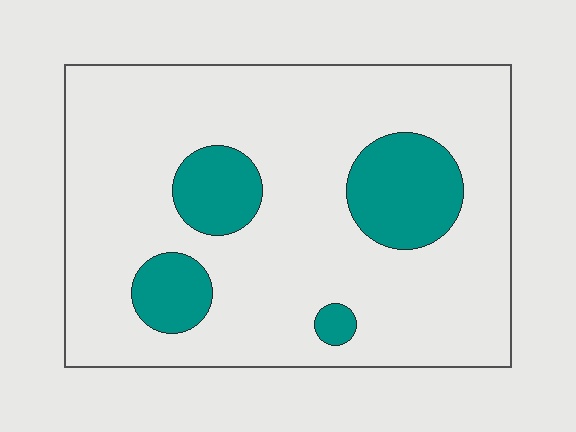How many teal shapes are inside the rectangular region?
4.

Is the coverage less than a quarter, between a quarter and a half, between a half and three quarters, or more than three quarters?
Less than a quarter.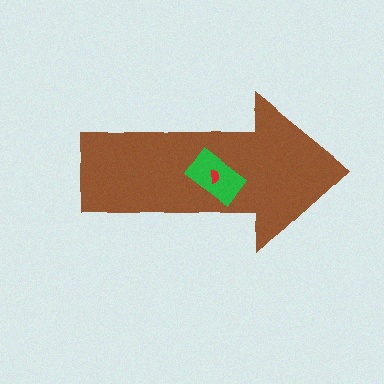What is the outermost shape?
The brown arrow.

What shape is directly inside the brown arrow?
The green rectangle.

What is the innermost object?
The red semicircle.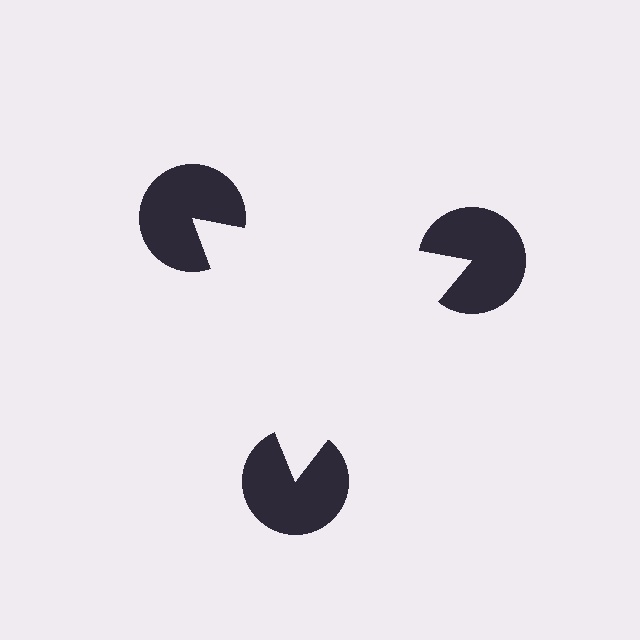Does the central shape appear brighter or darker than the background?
It typically appears slightly brighter than the background, even though no actual brightness change is drawn.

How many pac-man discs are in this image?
There are 3 — one at each vertex of the illusory triangle.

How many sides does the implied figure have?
3 sides.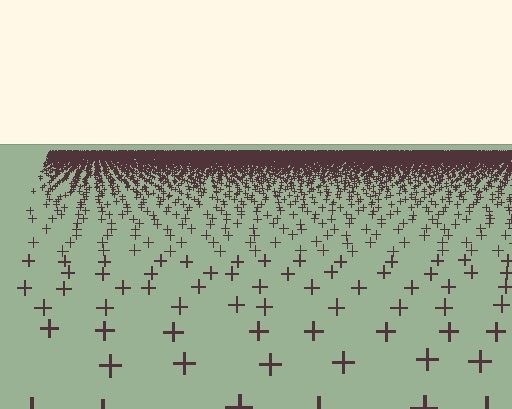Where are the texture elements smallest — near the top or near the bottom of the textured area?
Near the top.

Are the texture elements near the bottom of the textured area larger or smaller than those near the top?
Larger. Near the bottom, elements are closer to the viewer and appear at a bigger on-screen size.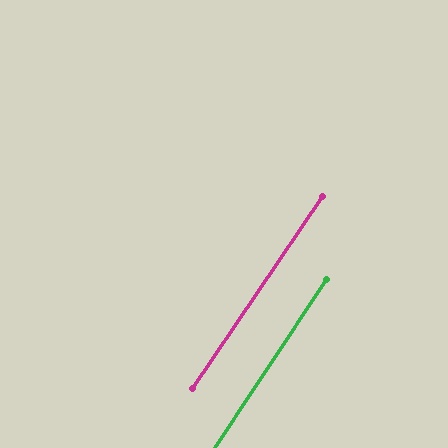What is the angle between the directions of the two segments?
Approximately 1 degree.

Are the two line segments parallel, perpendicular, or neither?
Parallel — their directions differ by only 0.8°.